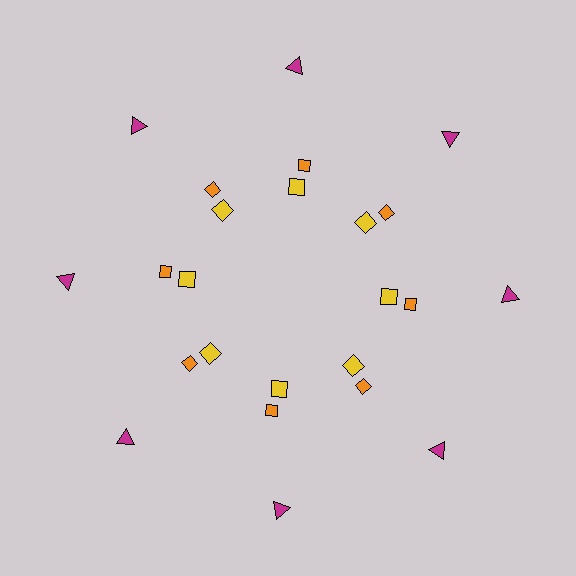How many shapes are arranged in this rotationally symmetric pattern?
There are 24 shapes, arranged in 8 groups of 3.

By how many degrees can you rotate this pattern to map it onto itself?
The pattern maps onto itself every 45 degrees of rotation.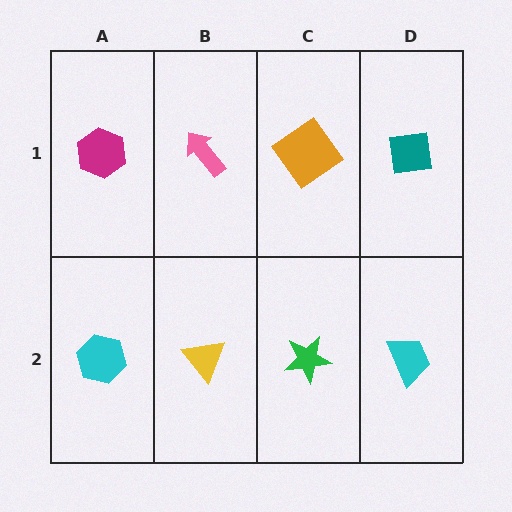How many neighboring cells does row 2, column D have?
2.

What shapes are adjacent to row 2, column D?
A teal square (row 1, column D), a green star (row 2, column C).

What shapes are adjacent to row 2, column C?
An orange diamond (row 1, column C), a yellow triangle (row 2, column B), a cyan trapezoid (row 2, column D).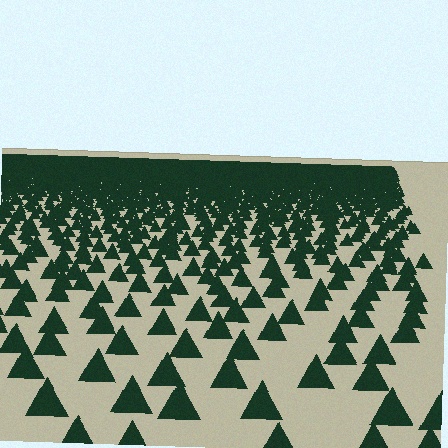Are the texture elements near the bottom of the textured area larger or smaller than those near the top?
Larger. Near the bottom, elements are closer to the viewer and appear at a bigger on-screen size.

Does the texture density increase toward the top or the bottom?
Density increases toward the top.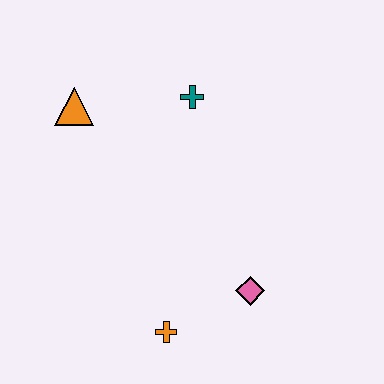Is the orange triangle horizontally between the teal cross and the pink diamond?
No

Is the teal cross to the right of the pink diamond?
No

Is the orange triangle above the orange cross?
Yes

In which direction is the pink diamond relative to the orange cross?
The pink diamond is to the right of the orange cross.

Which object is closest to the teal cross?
The orange triangle is closest to the teal cross.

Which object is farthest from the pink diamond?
The orange triangle is farthest from the pink diamond.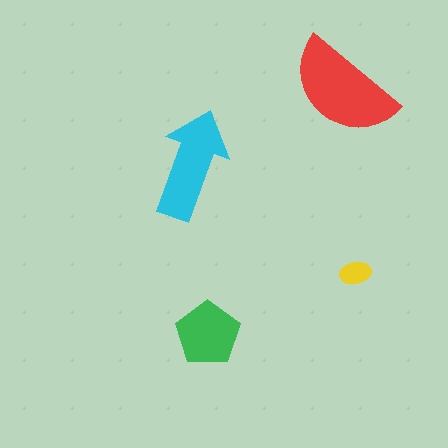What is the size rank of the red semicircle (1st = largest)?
1st.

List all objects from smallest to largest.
The yellow ellipse, the green pentagon, the cyan arrow, the red semicircle.